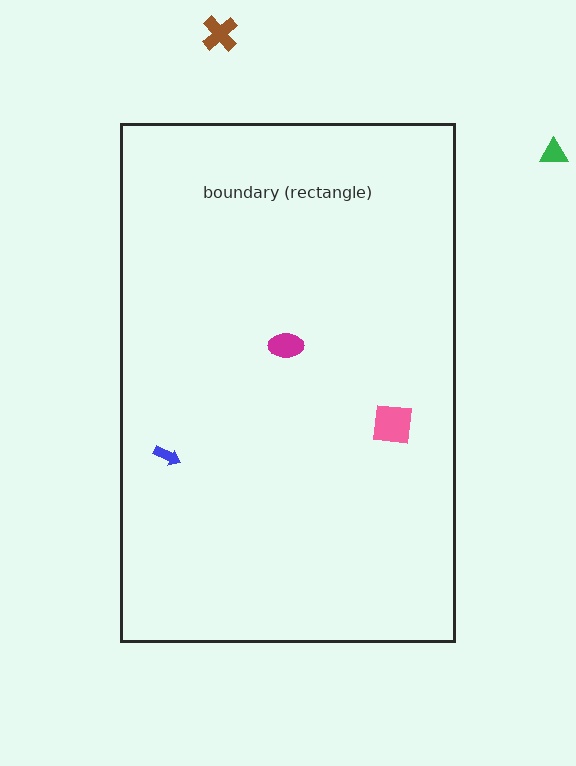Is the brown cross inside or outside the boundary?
Outside.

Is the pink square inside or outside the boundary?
Inside.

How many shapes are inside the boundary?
3 inside, 2 outside.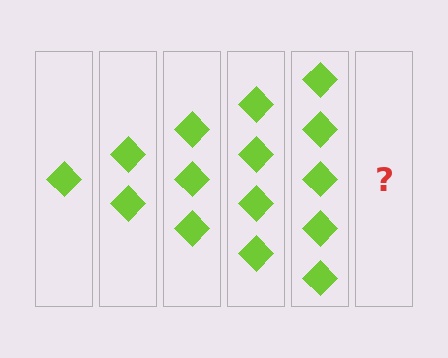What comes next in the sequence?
The next element should be 6 diamonds.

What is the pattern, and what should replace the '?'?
The pattern is that each step adds one more diamond. The '?' should be 6 diamonds.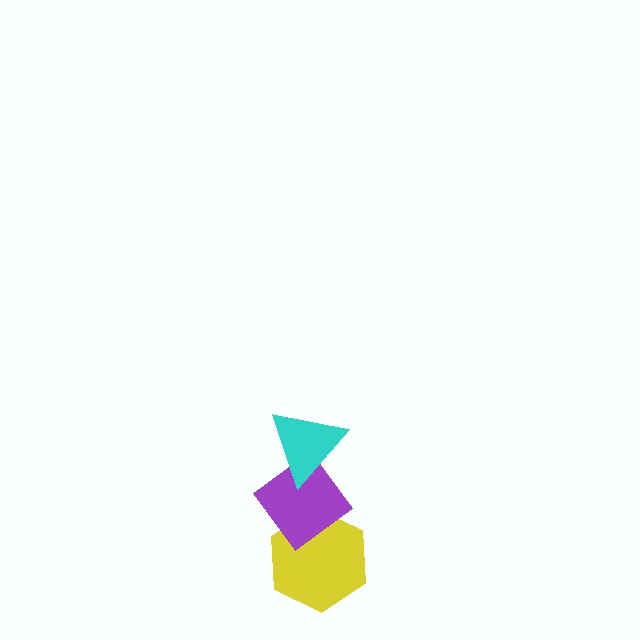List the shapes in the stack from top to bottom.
From top to bottom: the cyan triangle, the purple diamond, the yellow hexagon.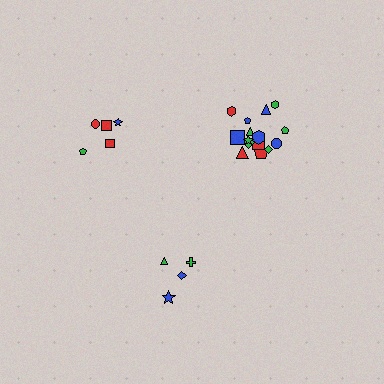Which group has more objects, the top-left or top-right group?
The top-right group.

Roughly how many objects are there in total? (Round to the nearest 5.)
Roughly 25 objects in total.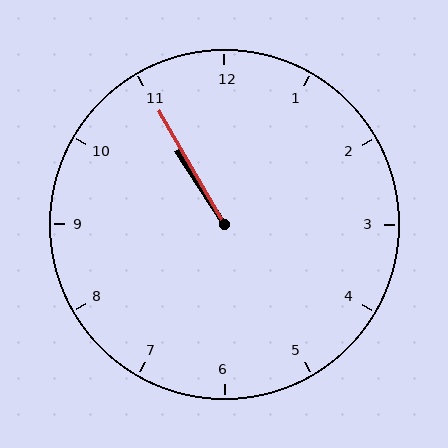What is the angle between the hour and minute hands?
Approximately 2 degrees.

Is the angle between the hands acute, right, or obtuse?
It is acute.